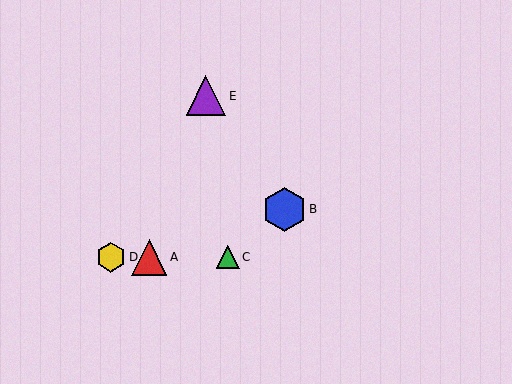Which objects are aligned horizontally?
Objects A, C, D are aligned horizontally.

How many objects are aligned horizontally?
3 objects (A, C, D) are aligned horizontally.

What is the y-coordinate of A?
Object A is at y≈257.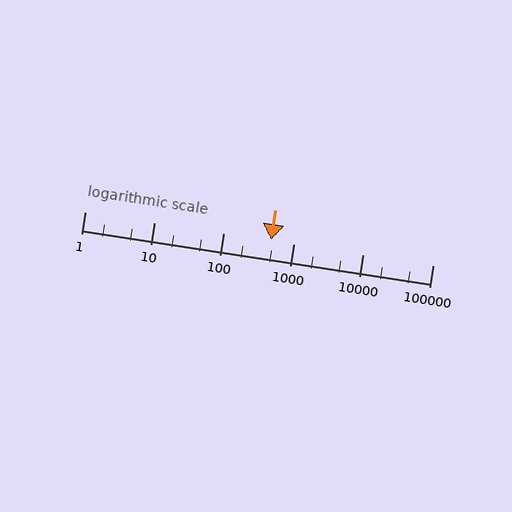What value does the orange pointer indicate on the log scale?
The pointer indicates approximately 480.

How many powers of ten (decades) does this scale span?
The scale spans 5 decades, from 1 to 100000.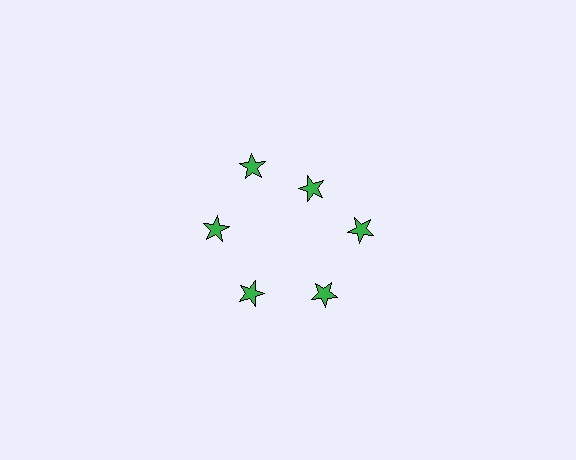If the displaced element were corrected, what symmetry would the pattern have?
It would have 6-fold rotational symmetry — the pattern would map onto itself every 60 degrees.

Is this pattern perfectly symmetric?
No. The 6 green stars are arranged in a ring, but one element near the 1 o'clock position is pulled inward toward the center, breaking the 6-fold rotational symmetry.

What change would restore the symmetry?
The symmetry would be restored by moving it outward, back onto the ring so that all 6 stars sit at equal angles and equal distance from the center.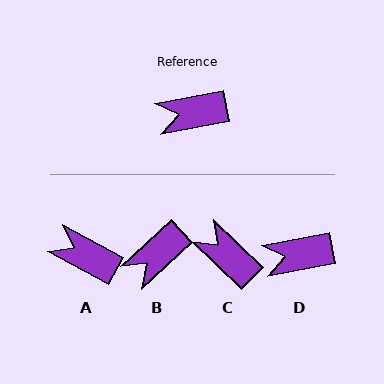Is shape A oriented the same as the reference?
No, it is off by about 39 degrees.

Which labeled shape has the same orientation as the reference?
D.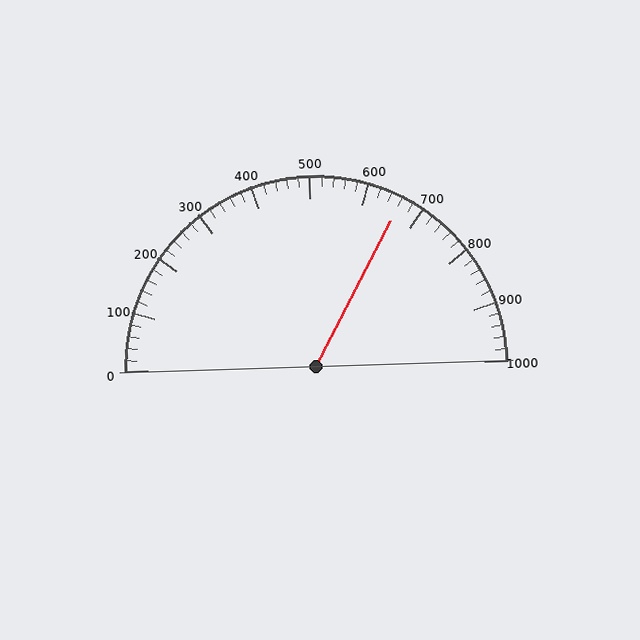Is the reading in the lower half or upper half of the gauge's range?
The reading is in the upper half of the range (0 to 1000).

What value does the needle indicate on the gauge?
The needle indicates approximately 660.